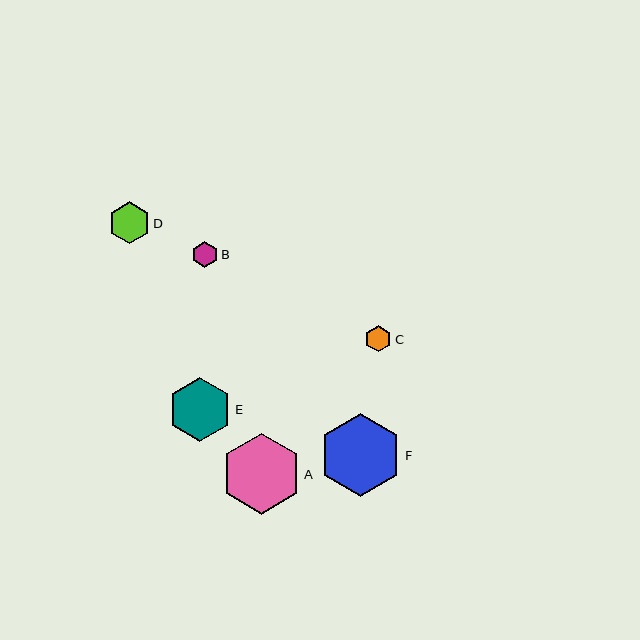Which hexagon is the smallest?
Hexagon B is the smallest with a size of approximately 26 pixels.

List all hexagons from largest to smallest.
From largest to smallest: F, A, E, D, C, B.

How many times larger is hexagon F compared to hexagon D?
Hexagon F is approximately 2.0 times the size of hexagon D.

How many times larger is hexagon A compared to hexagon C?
Hexagon A is approximately 3.1 times the size of hexagon C.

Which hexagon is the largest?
Hexagon F is the largest with a size of approximately 83 pixels.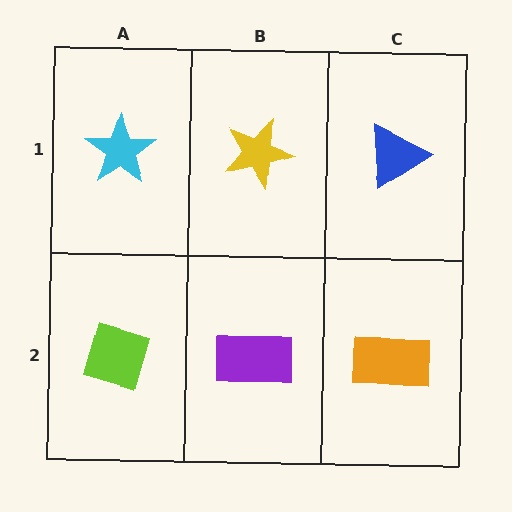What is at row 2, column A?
A lime diamond.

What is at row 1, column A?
A cyan star.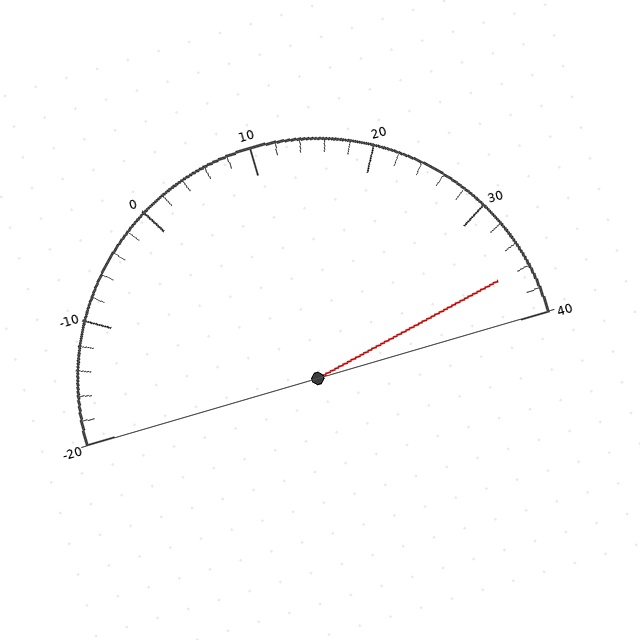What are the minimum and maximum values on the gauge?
The gauge ranges from -20 to 40.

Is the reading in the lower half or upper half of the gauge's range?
The reading is in the upper half of the range (-20 to 40).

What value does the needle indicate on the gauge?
The needle indicates approximately 36.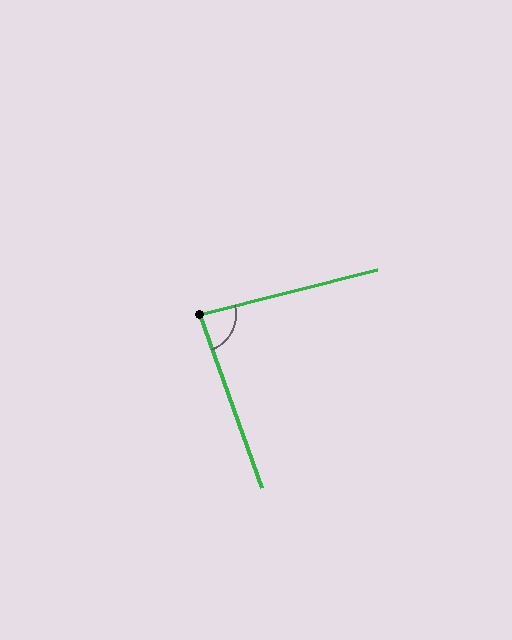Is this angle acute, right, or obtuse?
It is acute.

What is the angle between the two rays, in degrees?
Approximately 85 degrees.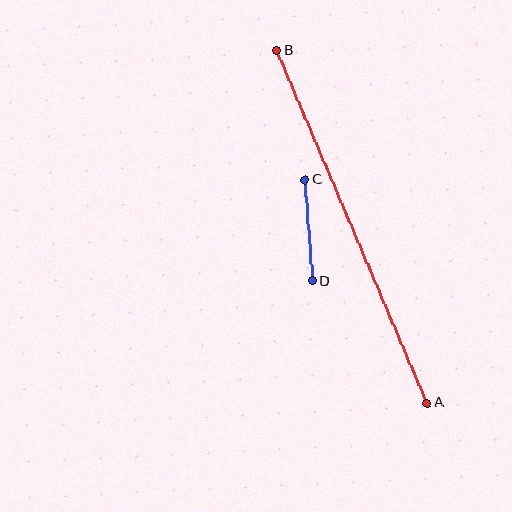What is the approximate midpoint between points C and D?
The midpoint is at approximately (309, 230) pixels.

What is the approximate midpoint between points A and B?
The midpoint is at approximately (352, 227) pixels.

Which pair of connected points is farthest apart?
Points A and B are farthest apart.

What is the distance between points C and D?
The distance is approximately 101 pixels.